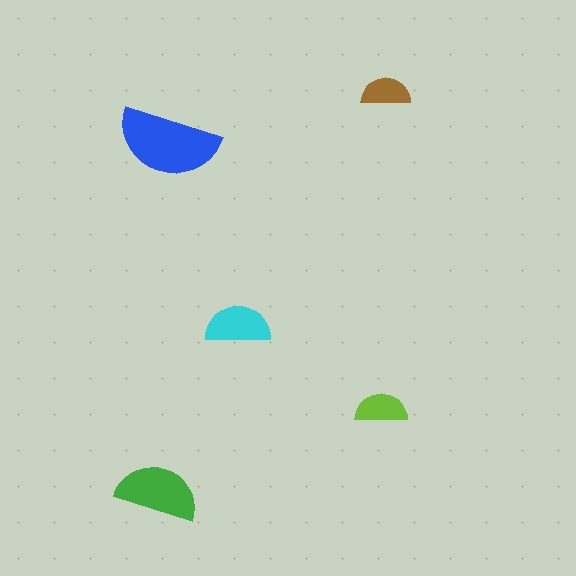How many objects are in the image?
There are 5 objects in the image.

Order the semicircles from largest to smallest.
the blue one, the green one, the cyan one, the lime one, the brown one.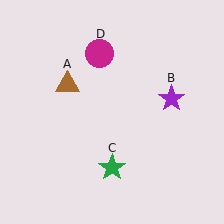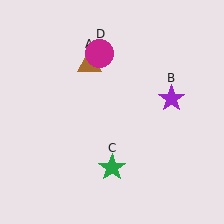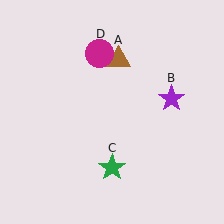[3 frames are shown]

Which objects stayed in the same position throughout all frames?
Purple star (object B) and green star (object C) and magenta circle (object D) remained stationary.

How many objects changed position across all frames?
1 object changed position: brown triangle (object A).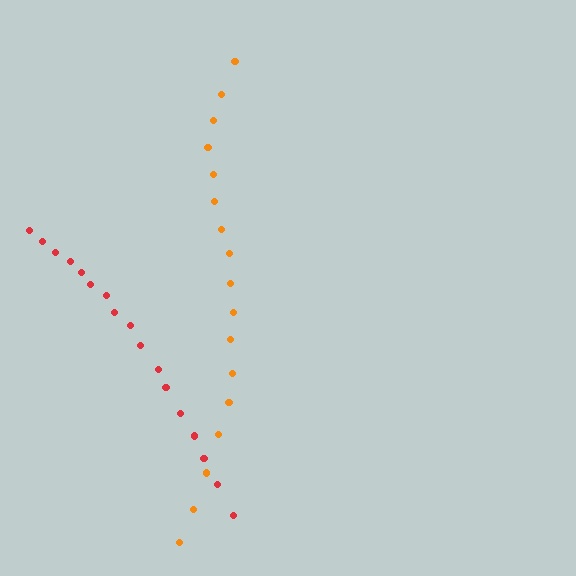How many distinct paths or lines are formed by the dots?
There are 2 distinct paths.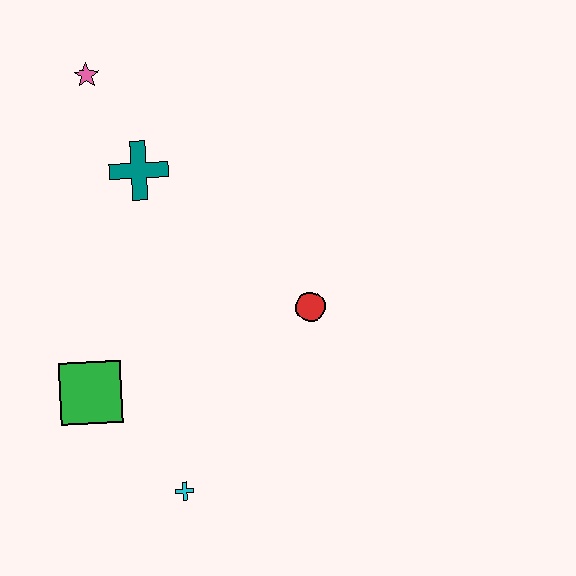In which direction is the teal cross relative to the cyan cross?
The teal cross is above the cyan cross.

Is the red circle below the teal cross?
Yes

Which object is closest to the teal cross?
The pink star is closest to the teal cross.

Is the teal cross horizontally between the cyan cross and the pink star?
Yes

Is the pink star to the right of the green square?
Yes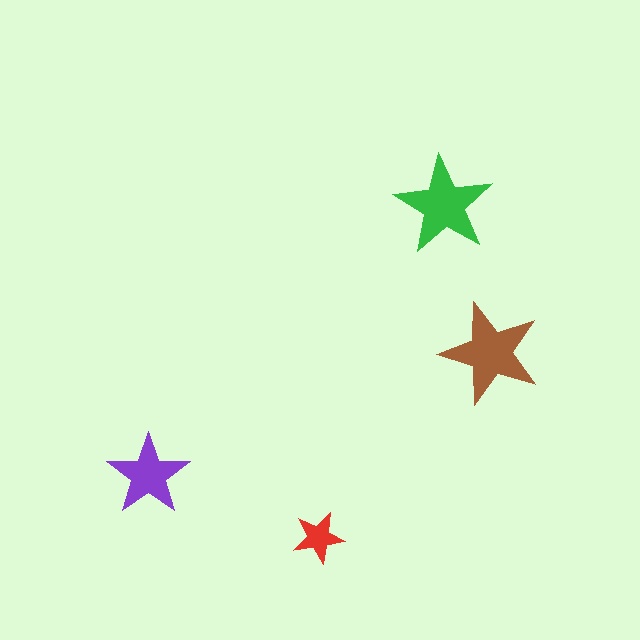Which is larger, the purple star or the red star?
The purple one.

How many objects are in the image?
There are 4 objects in the image.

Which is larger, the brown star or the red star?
The brown one.